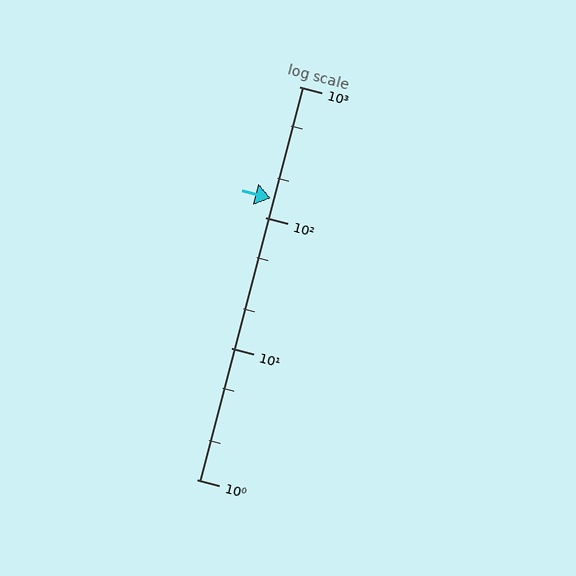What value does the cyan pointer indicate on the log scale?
The pointer indicates approximately 140.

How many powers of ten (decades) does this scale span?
The scale spans 3 decades, from 1 to 1000.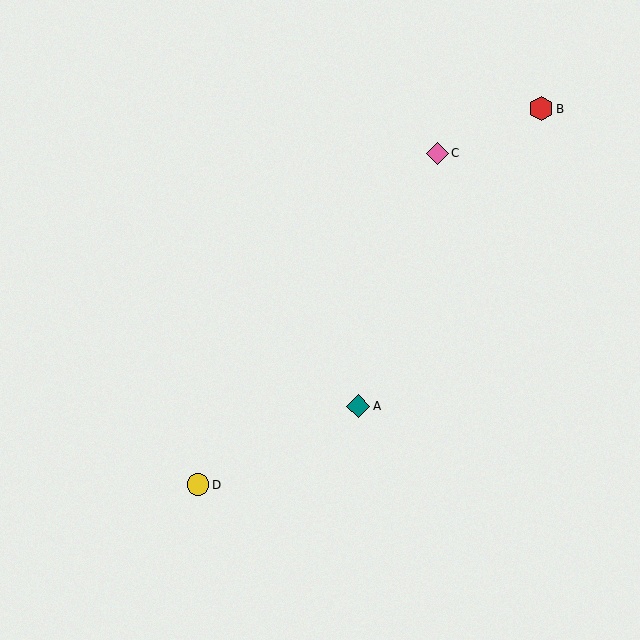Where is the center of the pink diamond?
The center of the pink diamond is at (437, 153).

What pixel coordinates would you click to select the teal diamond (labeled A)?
Click at (358, 406) to select the teal diamond A.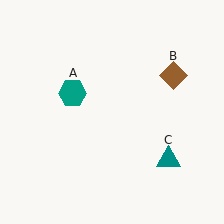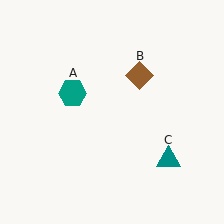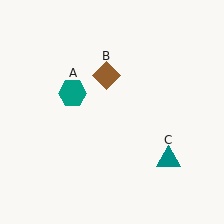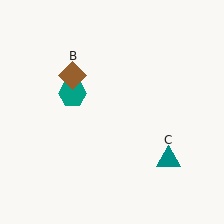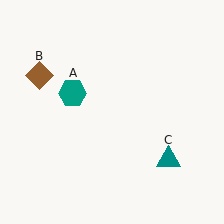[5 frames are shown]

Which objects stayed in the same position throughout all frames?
Teal hexagon (object A) and teal triangle (object C) remained stationary.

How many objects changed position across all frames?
1 object changed position: brown diamond (object B).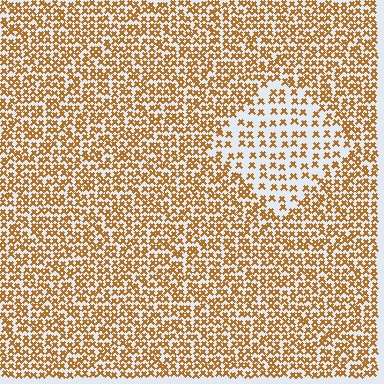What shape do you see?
I see a diamond.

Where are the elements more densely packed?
The elements are more densely packed outside the diamond boundary.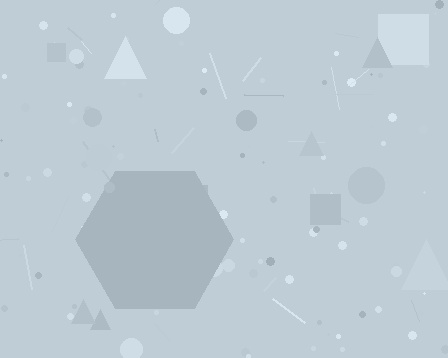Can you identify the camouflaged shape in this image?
The camouflaged shape is a hexagon.